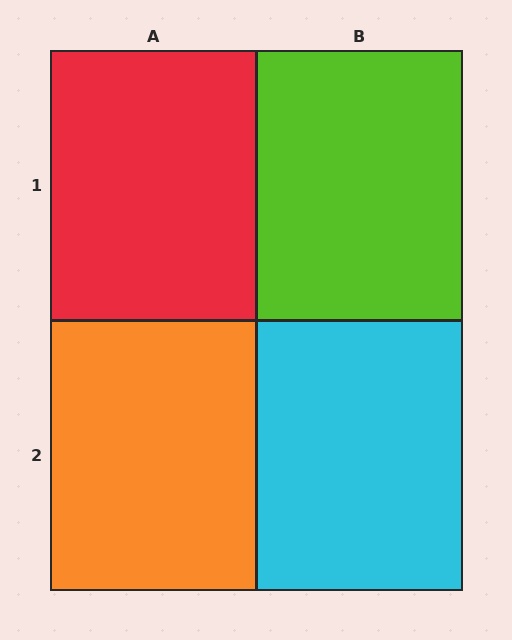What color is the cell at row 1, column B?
Lime.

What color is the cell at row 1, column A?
Red.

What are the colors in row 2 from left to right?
Orange, cyan.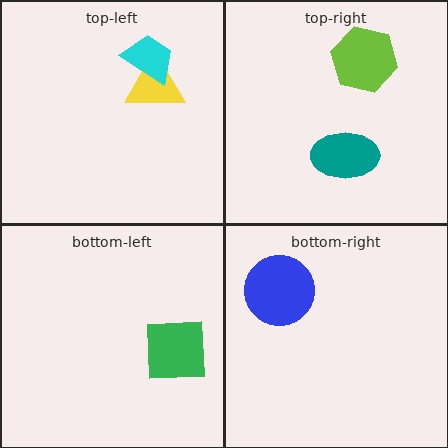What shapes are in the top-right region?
The teal ellipse, the lime hexagon.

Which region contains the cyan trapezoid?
The top-left region.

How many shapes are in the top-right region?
2.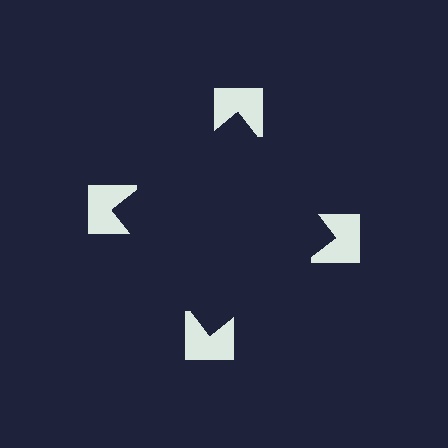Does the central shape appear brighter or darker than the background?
It typically appears slightly darker than the background, even though no actual brightness change is drawn.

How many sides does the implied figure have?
4 sides.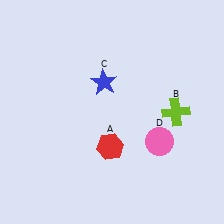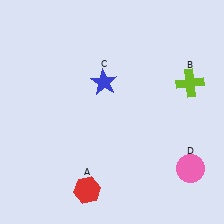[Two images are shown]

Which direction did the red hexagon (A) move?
The red hexagon (A) moved down.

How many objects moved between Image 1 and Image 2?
3 objects moved between the two images.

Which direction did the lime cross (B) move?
The lime cross (B) moved up.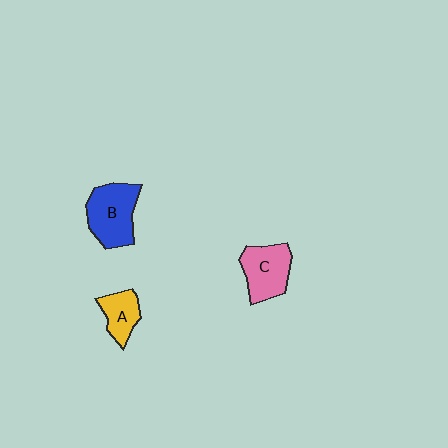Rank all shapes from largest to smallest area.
From largest to smallest: B (blue), C (pink), A (yellow).